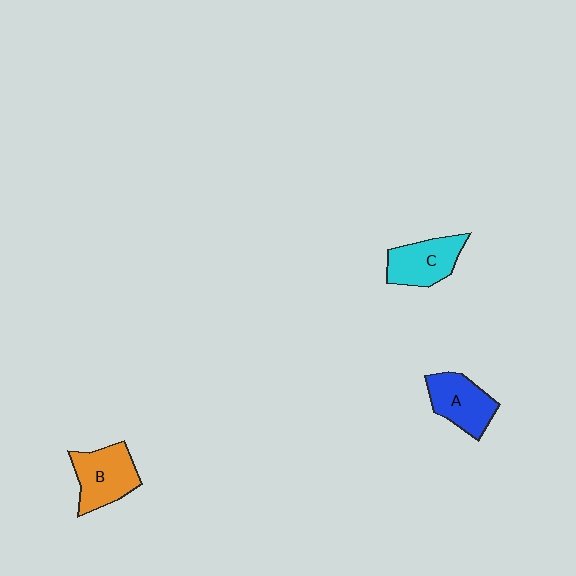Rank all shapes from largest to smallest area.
From largest to smallest: B (orange), C (cyan), A (blue).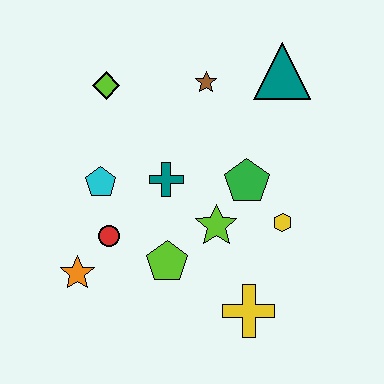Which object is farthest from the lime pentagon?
The teal triangle is farthest from the lime pentagon.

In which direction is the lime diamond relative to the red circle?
The lime diamond is above the red circle.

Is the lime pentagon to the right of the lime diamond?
Yes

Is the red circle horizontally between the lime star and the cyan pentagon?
Yes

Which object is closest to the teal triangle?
The brown star is closest to the teal triangle.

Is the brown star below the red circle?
No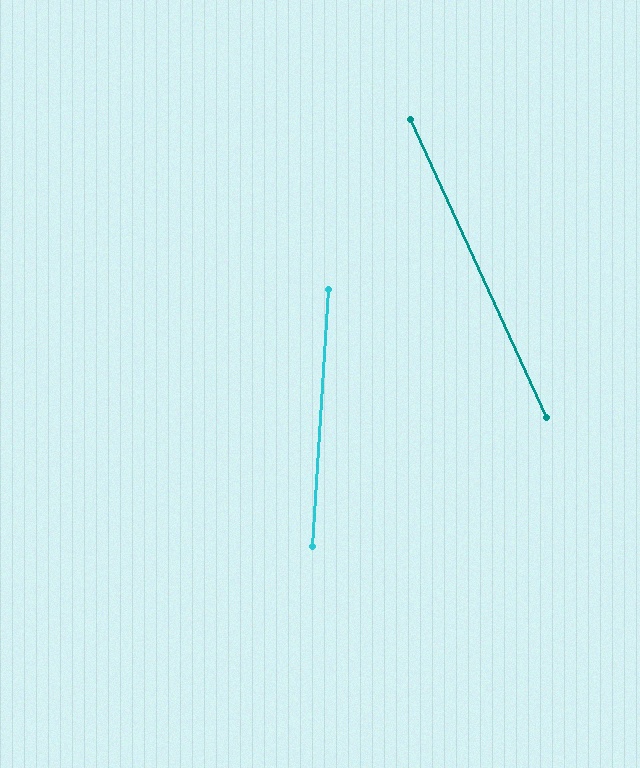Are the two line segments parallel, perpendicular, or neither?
Neither parallel nor perpendicular — they differ by about 28°.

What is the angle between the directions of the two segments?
Approximately 28 degrees.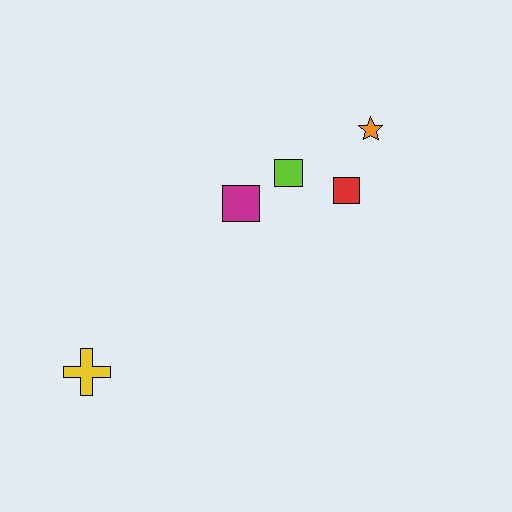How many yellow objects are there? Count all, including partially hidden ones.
There is 1 yellow object.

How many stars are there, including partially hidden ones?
There is 1 star.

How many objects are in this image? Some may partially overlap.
There are 5 objects.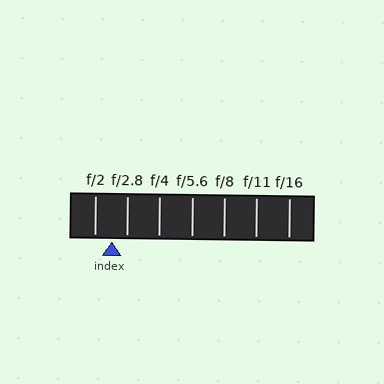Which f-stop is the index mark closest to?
The index mark is closest to f/2.8.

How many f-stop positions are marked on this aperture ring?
There are 7 f-stop positions marked.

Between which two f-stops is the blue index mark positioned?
The index mark is between f/2 and f/2.8.